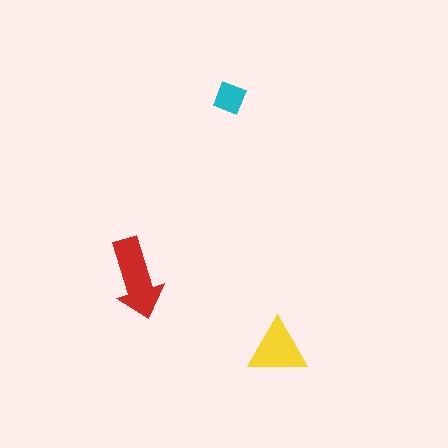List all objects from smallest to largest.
The cyan diamond, the yellow triangle, the red arrow.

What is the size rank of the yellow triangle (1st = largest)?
2nd.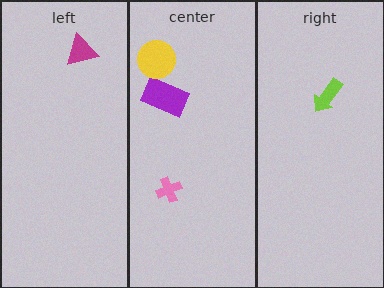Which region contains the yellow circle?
The center region.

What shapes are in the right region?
The lime arrow.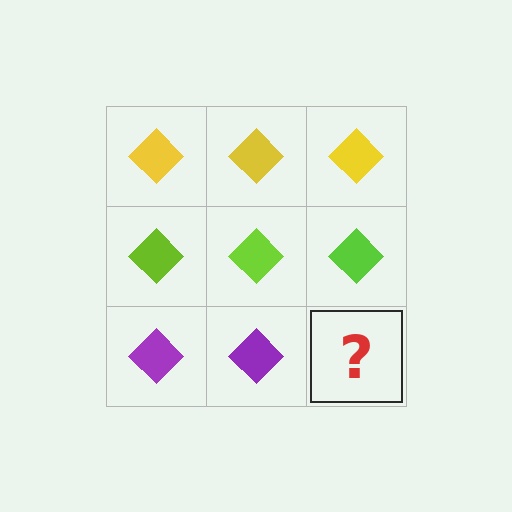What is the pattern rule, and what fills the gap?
The rule is that each row has a consistent color. The gap should be filled with a purple diamond.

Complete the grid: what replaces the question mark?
The question mark should be replaced with a purple diamond.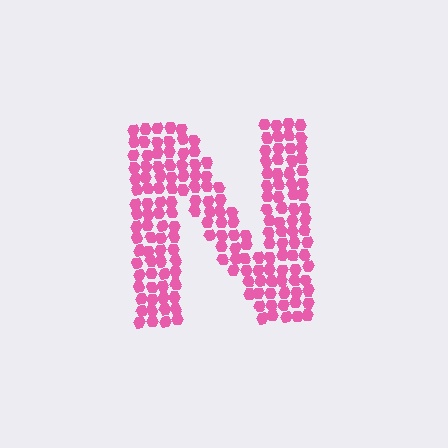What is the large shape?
The large shape is the letter N.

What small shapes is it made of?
It is made of small hexagons.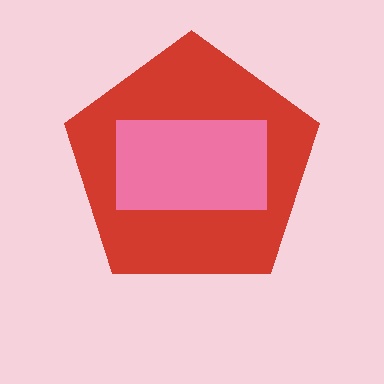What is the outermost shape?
The red pentagon.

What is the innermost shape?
The pink rectangle.